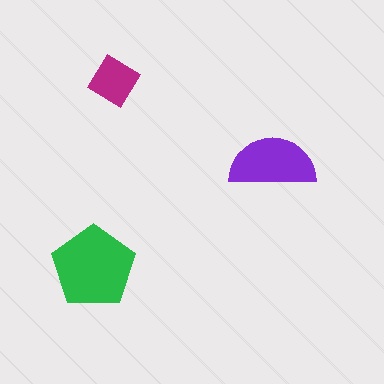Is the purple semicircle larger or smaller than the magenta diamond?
Larger.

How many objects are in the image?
There are 3 objects in the image.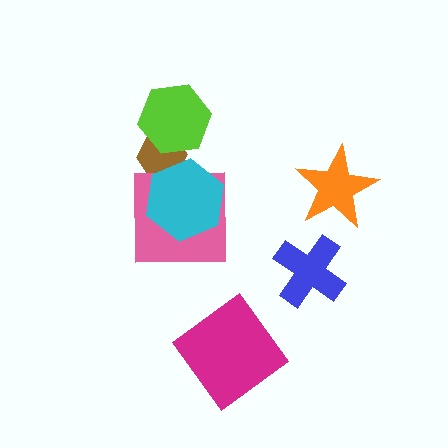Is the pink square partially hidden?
Yes, it is partially covered by another shape.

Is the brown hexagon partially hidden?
Yes, it is partially covered by another shape.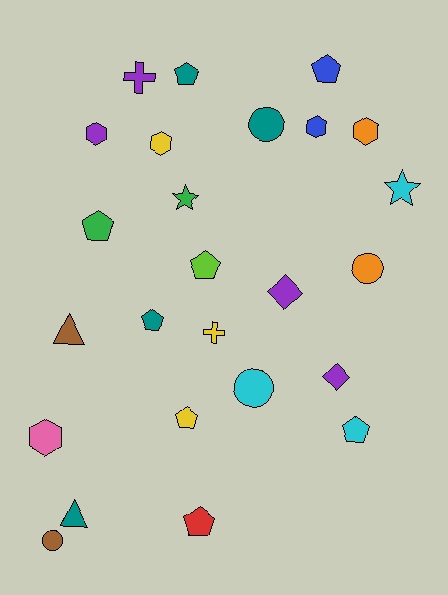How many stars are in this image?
There are 2 stars.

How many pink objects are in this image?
There is 1 pink object.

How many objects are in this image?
There are 25 objects.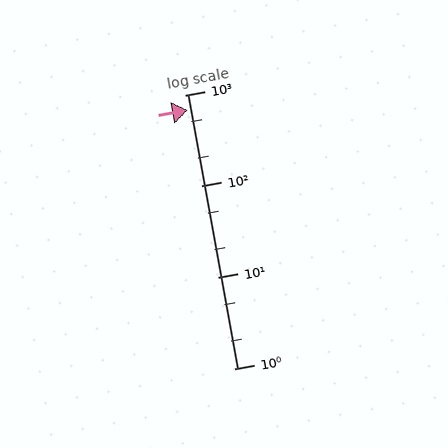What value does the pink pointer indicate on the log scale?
The pointer indicates approximately 680.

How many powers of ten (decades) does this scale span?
The scale spans 3 decades, from 1 to 1000.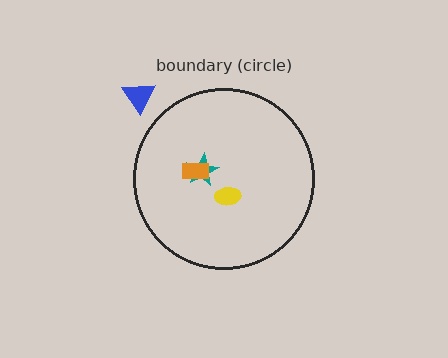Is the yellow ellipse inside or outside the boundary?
Inside.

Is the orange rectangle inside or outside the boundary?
Inside.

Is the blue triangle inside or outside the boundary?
Outside.